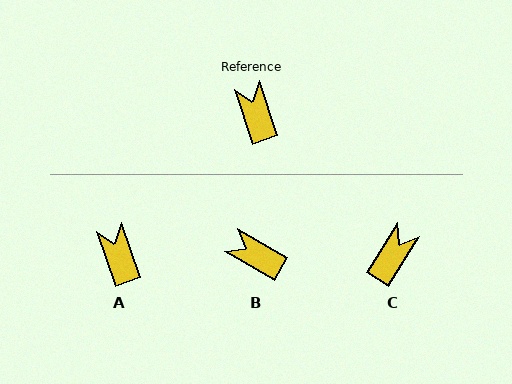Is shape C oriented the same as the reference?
No, it is off by about 51 degrees.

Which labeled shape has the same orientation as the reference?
A.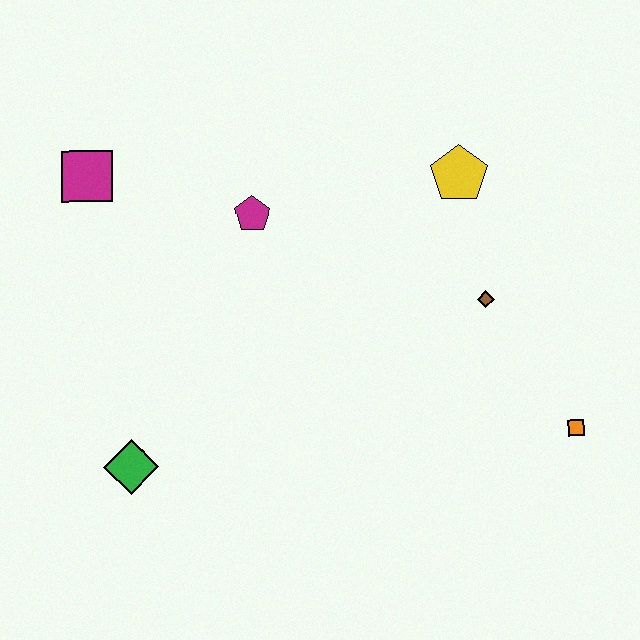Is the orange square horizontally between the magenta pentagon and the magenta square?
No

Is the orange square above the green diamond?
Yes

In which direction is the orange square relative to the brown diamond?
The orange square is below the brown diamond.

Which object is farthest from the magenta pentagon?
The orange square is farthest from the magenta pentagon.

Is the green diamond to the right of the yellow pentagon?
No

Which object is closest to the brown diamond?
The yellow pentagon is closest to the brown diamond.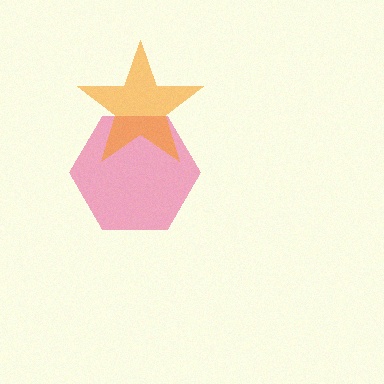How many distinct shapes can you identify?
There are 2 distinct shapes: a pink hexagon, an orange star.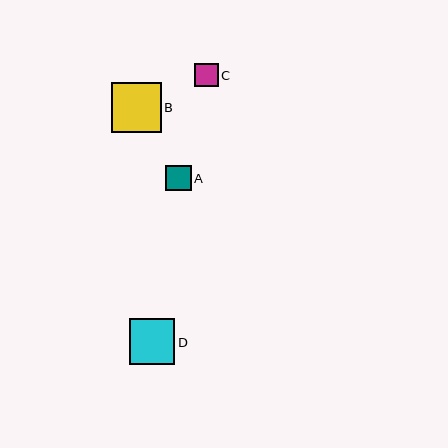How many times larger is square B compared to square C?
Square B is approximately 2.1 times the size of square C.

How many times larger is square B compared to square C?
Square B is approximately 2.1 times the size of square C.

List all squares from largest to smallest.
From largest to smallest: B, D, A, C.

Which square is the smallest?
Square C is the smallest with a size of approximately 24 pixels.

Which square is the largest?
Square B is the largest with a size of approximately 50 pixels.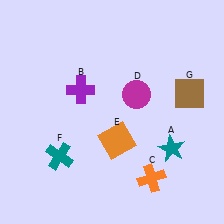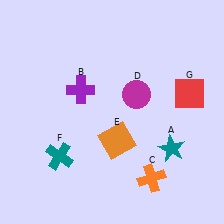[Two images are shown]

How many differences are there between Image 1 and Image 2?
There is 1 difference between the two images.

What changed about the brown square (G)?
In Image 1, G is brown. In Image 2, it changed to red.